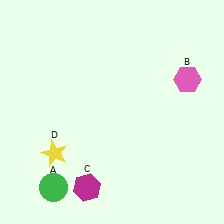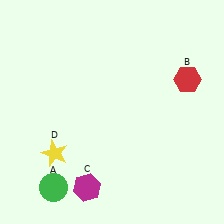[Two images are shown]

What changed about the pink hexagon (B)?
In Image 1, B is pink. In Image 2, it changed to red.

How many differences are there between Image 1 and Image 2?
There is 1 difference between the two images.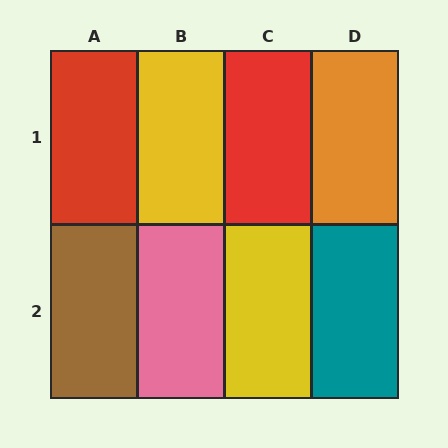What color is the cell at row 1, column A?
Red.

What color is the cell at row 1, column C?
Red.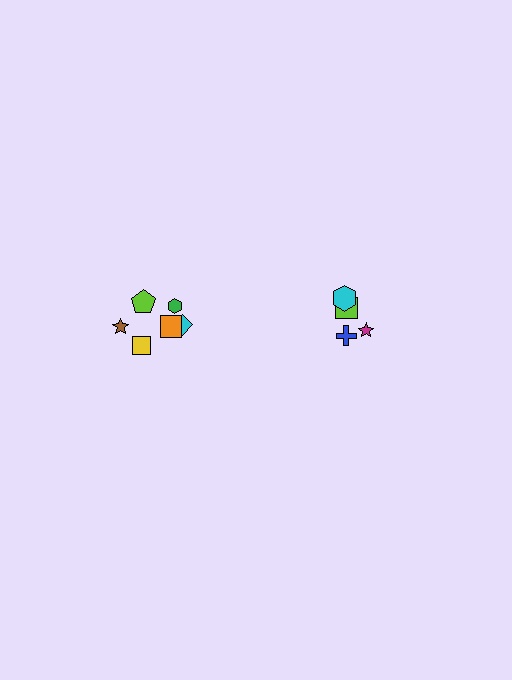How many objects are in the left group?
There are 6 objects.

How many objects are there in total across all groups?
There are 10 objects.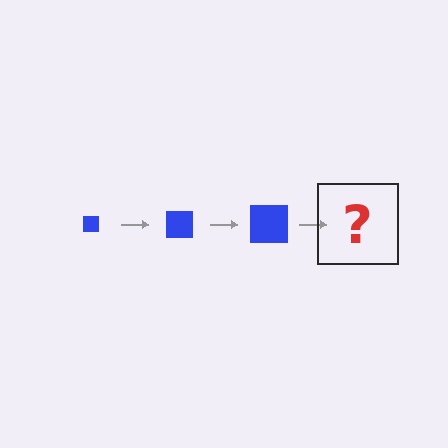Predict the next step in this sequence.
The next step is a blue square, larger than the previous one.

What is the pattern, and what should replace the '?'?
The pattern is that the square gets progressively larger each step. The '?' should be a blue square, larger than the previous one.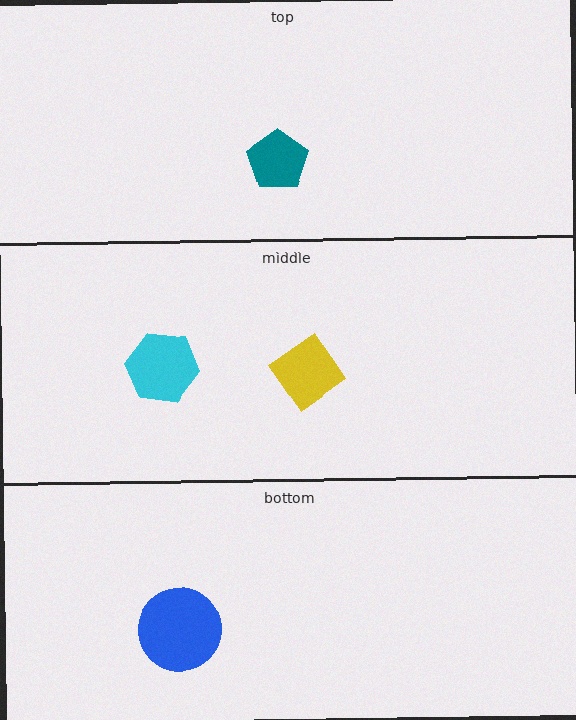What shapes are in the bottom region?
The blue circle.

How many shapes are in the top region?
1.